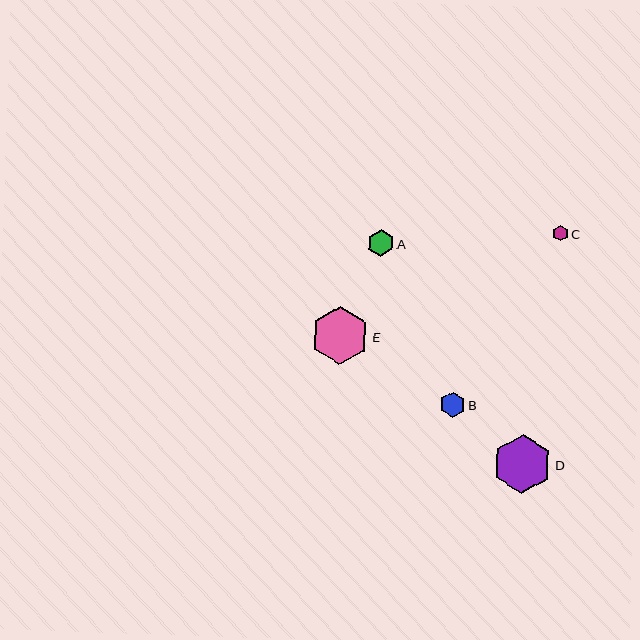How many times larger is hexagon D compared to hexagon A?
Hexagon D is approximately 2.2 times the size of hexagon A.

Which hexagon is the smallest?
Hexagon C is the smallest with a size of approximately 15 pixels.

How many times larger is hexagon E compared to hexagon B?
Hexagon E is approximately 2.3 times the size of hexagon B.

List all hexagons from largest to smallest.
From largest to smallest: D, E, A, B, C.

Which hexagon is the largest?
Hexagon D is the largest with a size of approximately 59 pixels.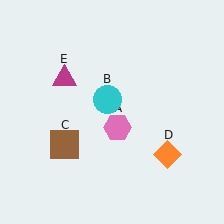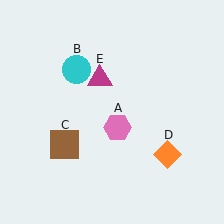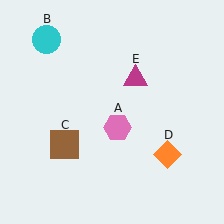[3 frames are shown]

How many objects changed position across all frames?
2 objects changed position: cyan circle (object B), magenta triangle (object E).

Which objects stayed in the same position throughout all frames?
Pink hexagon (object A) and brown square (object C) and orange diamond (object D) remained stationary.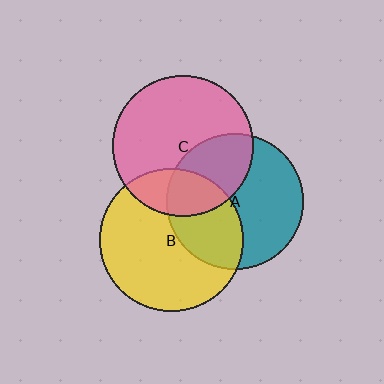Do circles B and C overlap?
Yes.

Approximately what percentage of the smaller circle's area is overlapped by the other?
Approximately 25%.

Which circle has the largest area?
Circle B (yellow).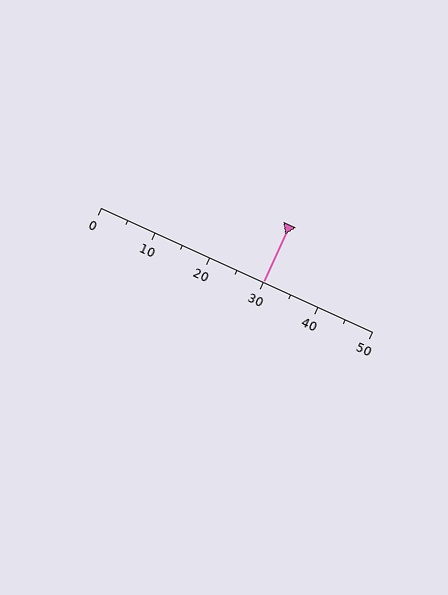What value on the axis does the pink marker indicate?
The marker indicates approximately 30.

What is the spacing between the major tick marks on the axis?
The major ticks are spaced 10 apart.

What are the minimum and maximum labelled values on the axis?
The axis runs from 0 to 50.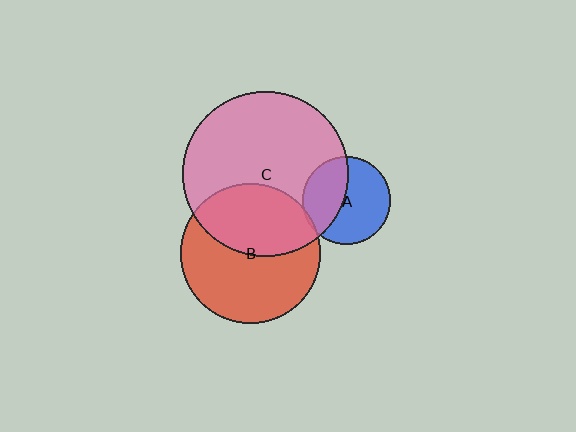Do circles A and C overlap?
Yes.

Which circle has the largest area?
Circle C (pink).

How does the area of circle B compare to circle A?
Approximately 2.5 times.